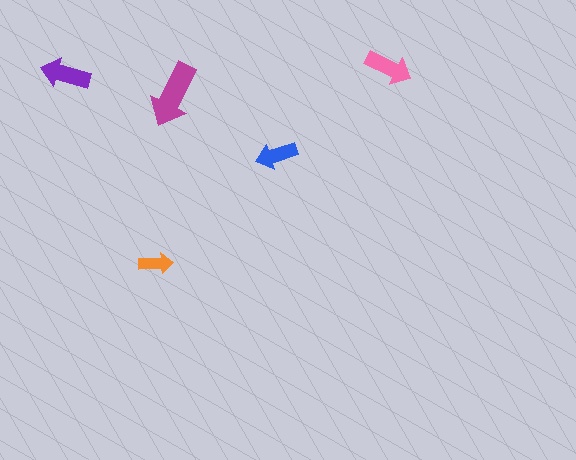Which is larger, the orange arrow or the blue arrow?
The blue one.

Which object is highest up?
The pink arrow is topmost.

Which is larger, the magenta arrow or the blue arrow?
The magenta one.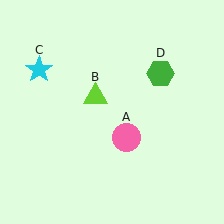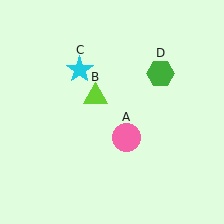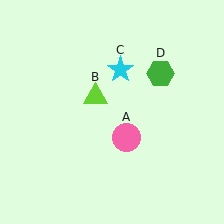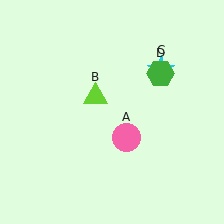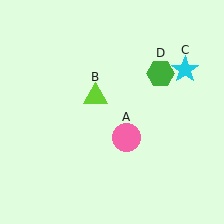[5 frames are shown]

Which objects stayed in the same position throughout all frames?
Pink circle (object A) and lime triangle (object B) and green hexagon (object D) remained stationary.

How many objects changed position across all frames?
1 object changed position: cyan star (object C).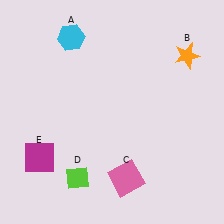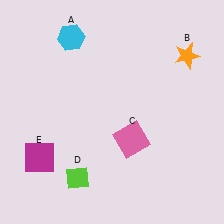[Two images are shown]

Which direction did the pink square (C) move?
The pink square (C) moved up.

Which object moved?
The pink square (C) moved up.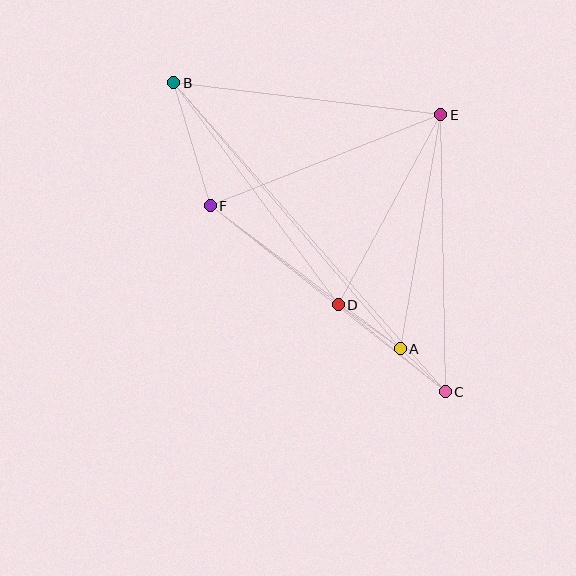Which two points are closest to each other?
Points A and C are closest to each other.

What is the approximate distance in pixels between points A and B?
The distance between A and B is approximately 349 pixels.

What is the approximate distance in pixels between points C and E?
The distance between C and E is approximately 277 pixels.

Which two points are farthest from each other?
Points B and C are farthest from each other.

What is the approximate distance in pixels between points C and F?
The distance between C and F is approximately 300 pixels.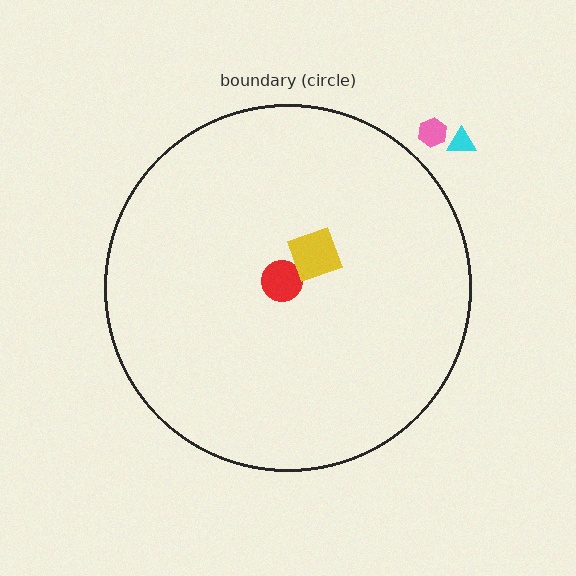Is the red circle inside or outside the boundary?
Inside.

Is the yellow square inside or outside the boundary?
Inside.